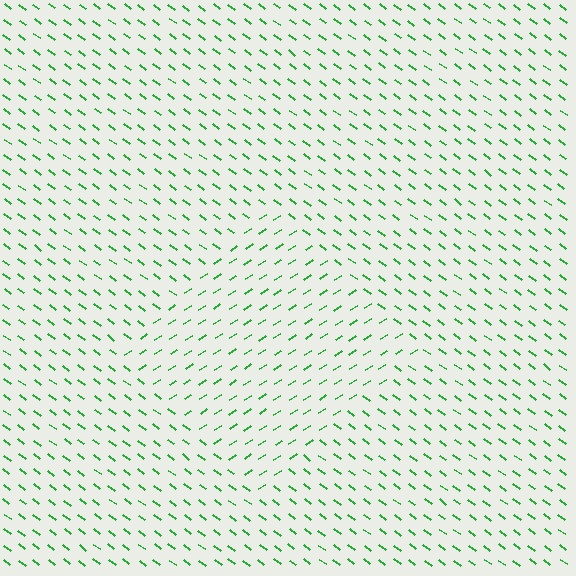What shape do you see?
I see a diamond.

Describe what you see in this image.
The image is filled with small green line segments. A diamond region in the image has lines oriented differently from the surrounding lines, creating a visible texture boundary.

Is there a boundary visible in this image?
Yes, there is a texture boundary formed by a change in line orientation.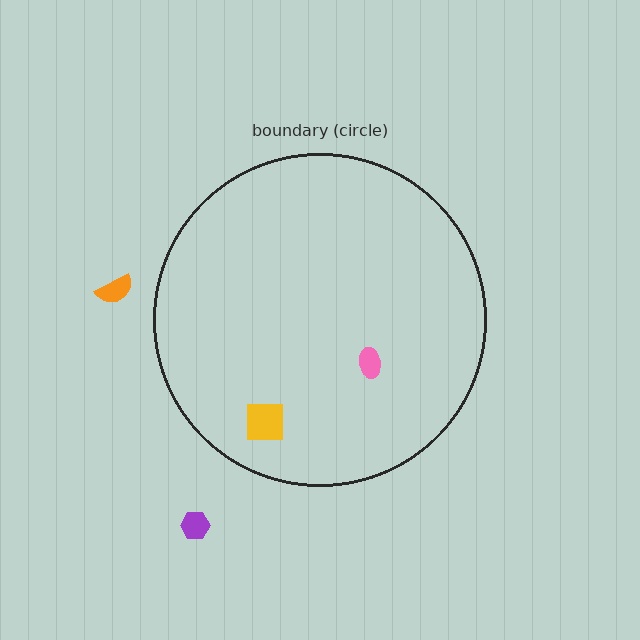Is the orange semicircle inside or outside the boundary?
Outside.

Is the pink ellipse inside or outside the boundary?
Inside.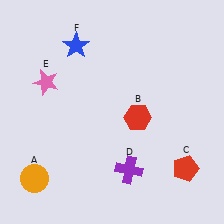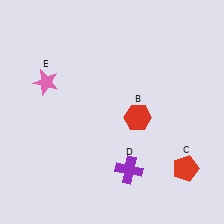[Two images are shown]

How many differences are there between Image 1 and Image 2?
There are 2 differences between the two images.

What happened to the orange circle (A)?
The orange circle (A) was removed in Image 2. It was in the bottom-left area of Image 1.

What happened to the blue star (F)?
The blue star (F) was removed in Image 2. It was in the top-left area of Image 1.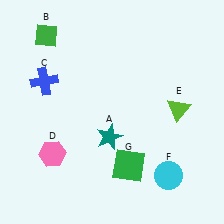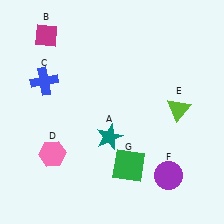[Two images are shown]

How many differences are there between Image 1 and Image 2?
There are 2 differences between the two images.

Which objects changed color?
B changed from green to magenta. F changed from cyan to purple.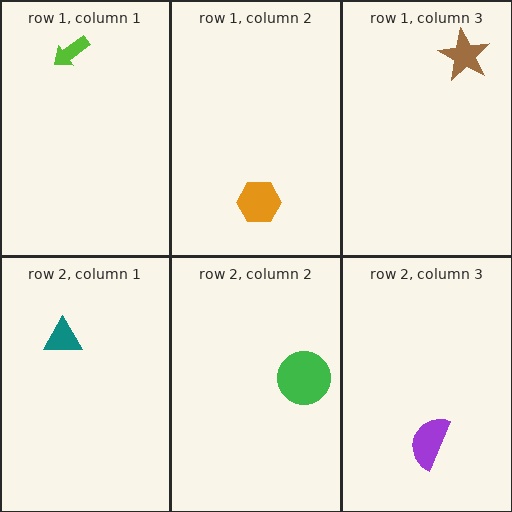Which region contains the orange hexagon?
The row 1, column 2 region.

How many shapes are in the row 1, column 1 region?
1.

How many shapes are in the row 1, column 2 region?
1.